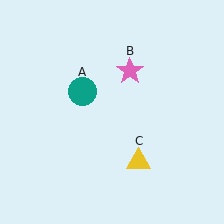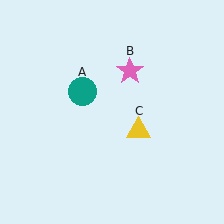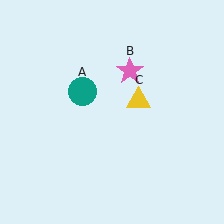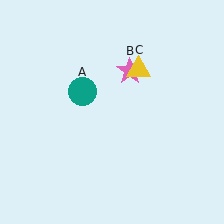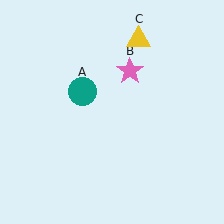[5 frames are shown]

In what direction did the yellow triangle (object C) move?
The yellow triangle (object C) moved up.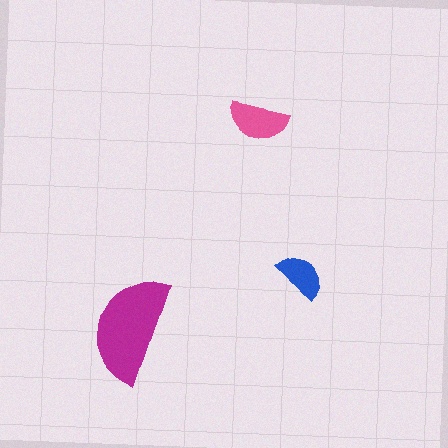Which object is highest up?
The pink semicircle is topmost.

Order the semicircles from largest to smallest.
the magenta one, the pink one, the blue one.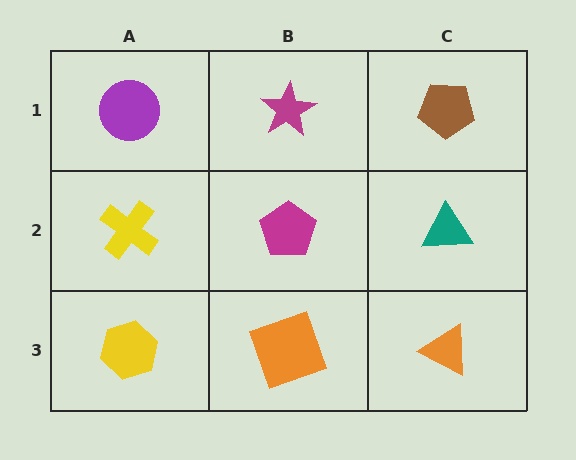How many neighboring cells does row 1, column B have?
3.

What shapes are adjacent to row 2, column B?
A magenta star (row 1, column B), an orange square (row 3, column B), a yellow cross (row 2, column A), a teal triangle (row 2, column C).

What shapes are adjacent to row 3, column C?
A teal triangle (row 2, column C), an orange square (row 3, column B).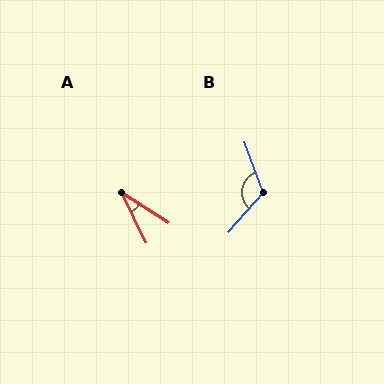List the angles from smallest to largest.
A (32°), B (120°).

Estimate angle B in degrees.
Approximately 120 degrees.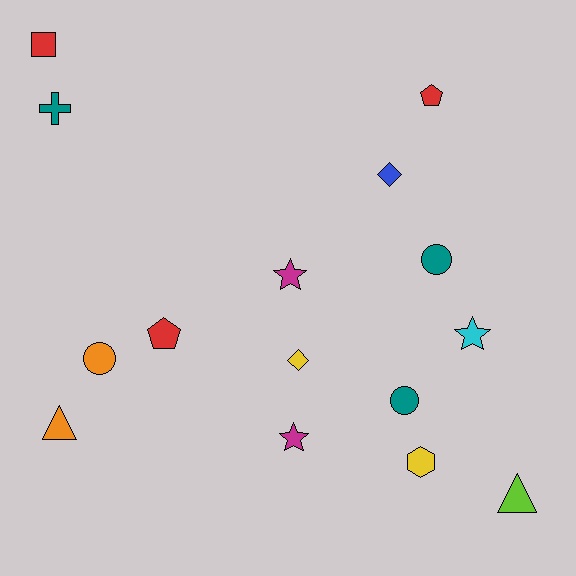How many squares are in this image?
There is 1 square.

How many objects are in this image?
There are 15 objects.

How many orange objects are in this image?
There are 2 orange objects.